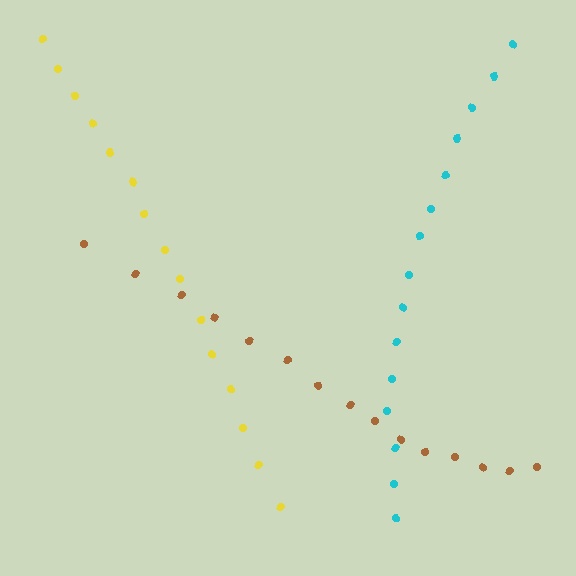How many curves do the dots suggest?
There are 3 distinct paths.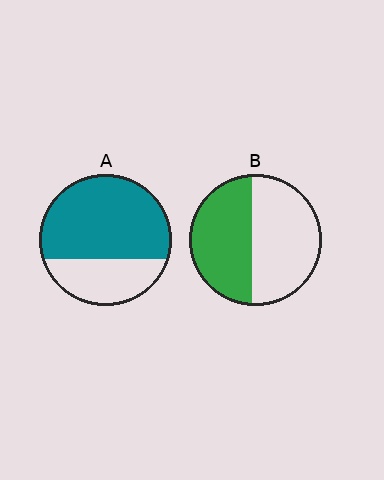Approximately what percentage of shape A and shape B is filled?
A is approximately 70% and B is approximately 45%.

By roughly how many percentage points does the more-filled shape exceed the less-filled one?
By roughly 20 percentage points (A over B).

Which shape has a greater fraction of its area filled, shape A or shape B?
Shape A.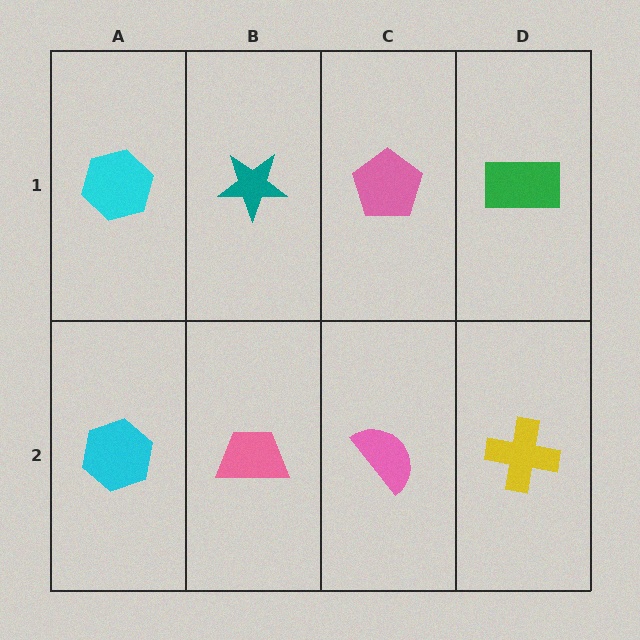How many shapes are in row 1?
4 shapes.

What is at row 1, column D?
A green rectangle.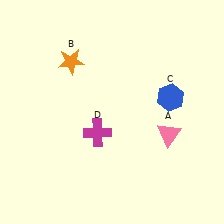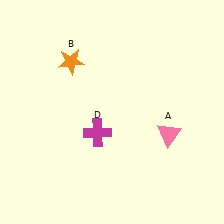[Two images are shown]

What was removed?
The blue hexagon (C) was removed in Image 2.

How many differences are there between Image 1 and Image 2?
There is 1 difference between the two images.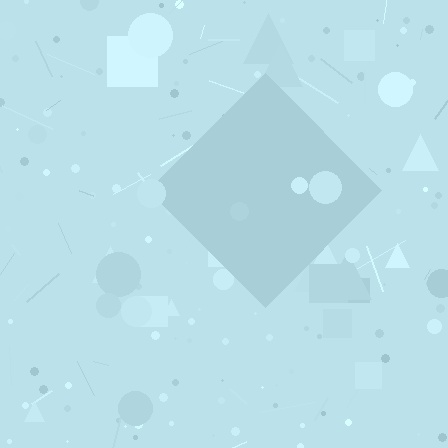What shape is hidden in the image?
A diamond is hidden in the image.